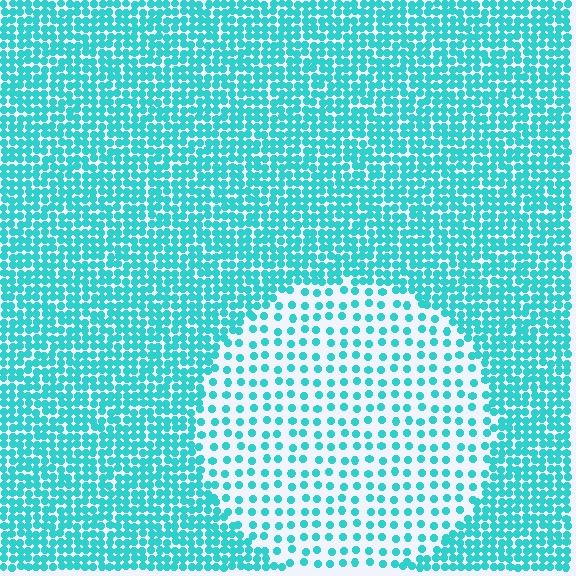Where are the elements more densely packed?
The elements are more densely packed outside the circle boundary.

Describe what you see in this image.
The image contains small cyan elements arranged at two different densities. A circle-shaped region is visible where the elements are less densely packed than the surrounding area.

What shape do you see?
I see a circle.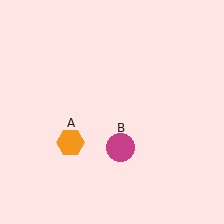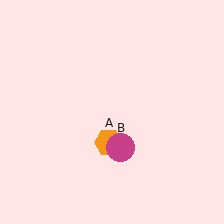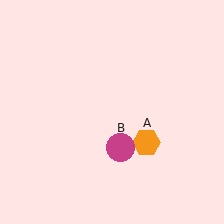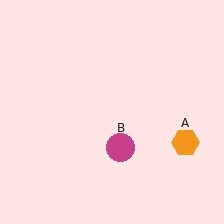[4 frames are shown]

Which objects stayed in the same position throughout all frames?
Magenta circle (object B) remained stationary.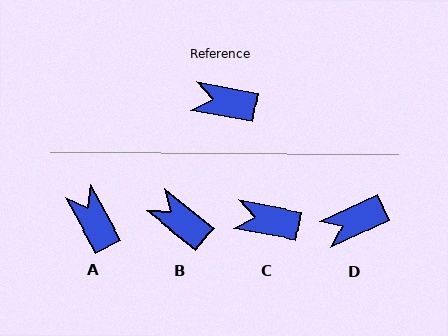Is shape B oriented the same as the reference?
No, it is off by about 28 degrees.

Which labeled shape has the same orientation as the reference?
C.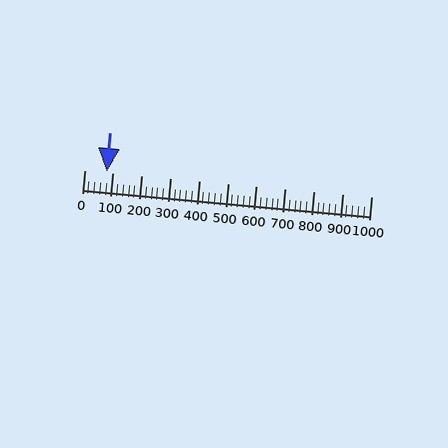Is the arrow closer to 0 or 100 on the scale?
The arrow is closer to 100.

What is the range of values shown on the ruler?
The ruler shows values from 0 to 1000.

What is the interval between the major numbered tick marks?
The major tick marks are spaced 100 units apart.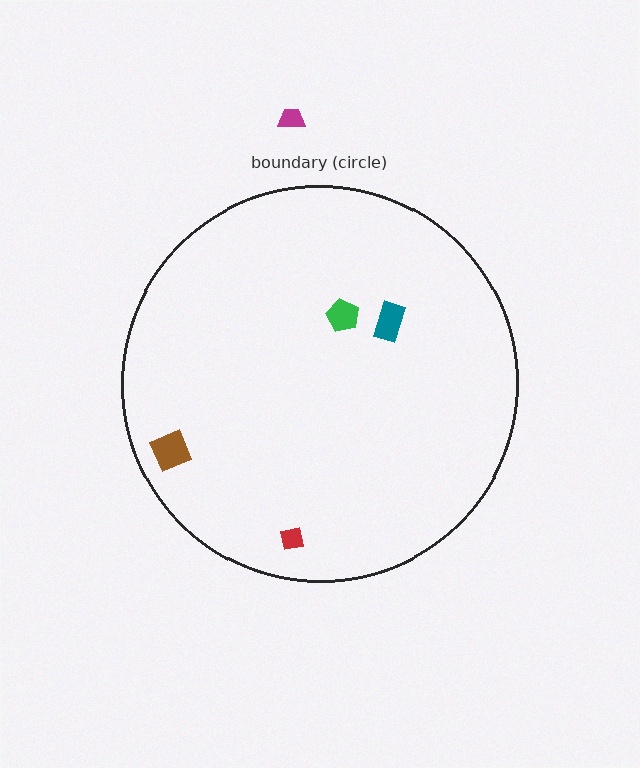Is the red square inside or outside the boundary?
Inside.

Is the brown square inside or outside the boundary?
Inside.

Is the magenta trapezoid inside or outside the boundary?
Outside.